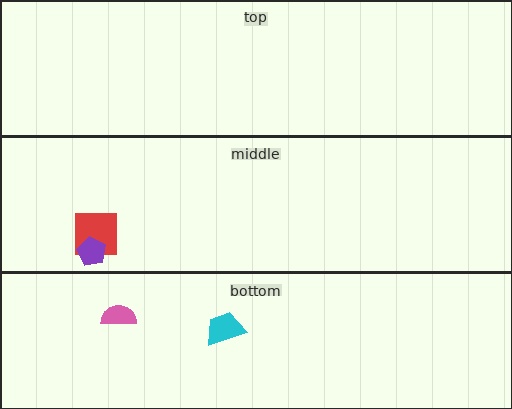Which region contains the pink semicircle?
The bottom region.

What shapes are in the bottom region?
The pink semicircle, the cyan trapezoid.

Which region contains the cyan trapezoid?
The bottom region.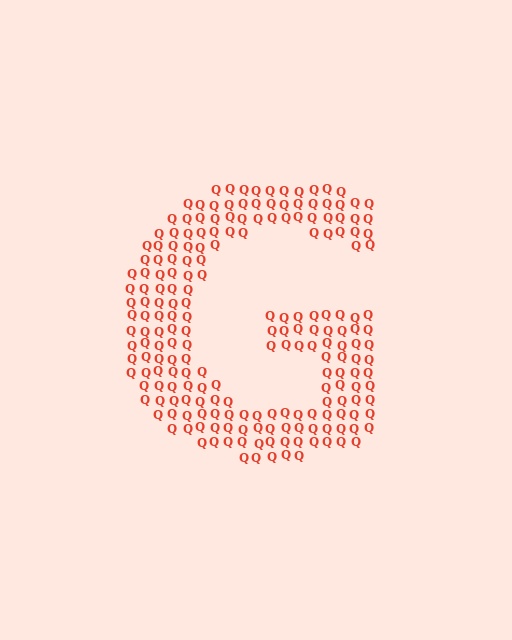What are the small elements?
The small elements are letter Q's.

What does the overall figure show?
The overall figure shows the letter G.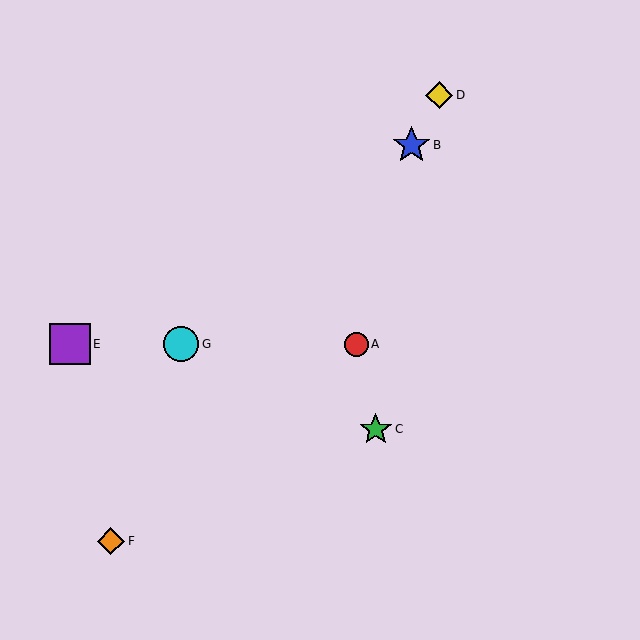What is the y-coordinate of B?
Object B is at y≈145.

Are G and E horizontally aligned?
Yes, both are at y≈344.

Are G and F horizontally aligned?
No, G is at y≈344 and F is at y≈541.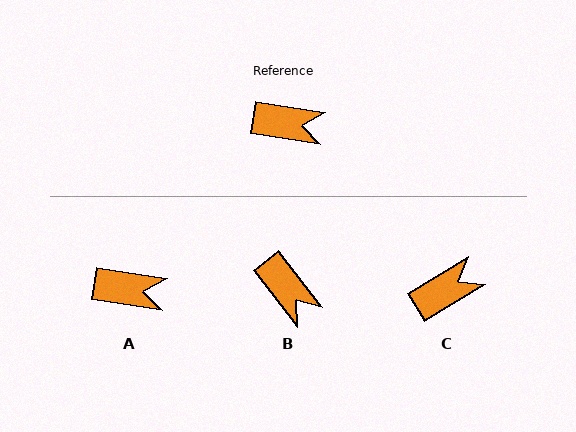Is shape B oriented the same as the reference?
No, it is off by about 43 degrees.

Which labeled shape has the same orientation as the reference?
A.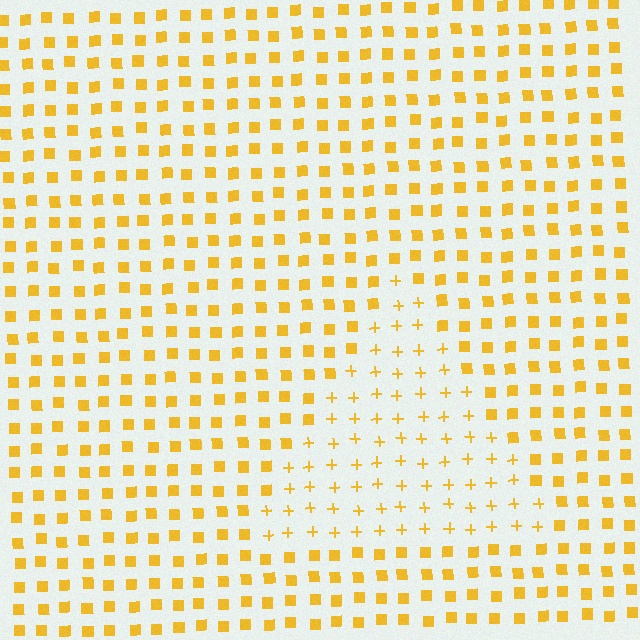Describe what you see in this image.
The image is filled with small yellow elements arranged in a uniform grid. A triangle-shaped region contains plus signs, while the surrounding area contains squares. The boundary is defined purely by the change in element shape.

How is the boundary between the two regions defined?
The boundary is defined by a change in element shape: plus signs inside vs. squares outside. All elements share the same color and spacing.